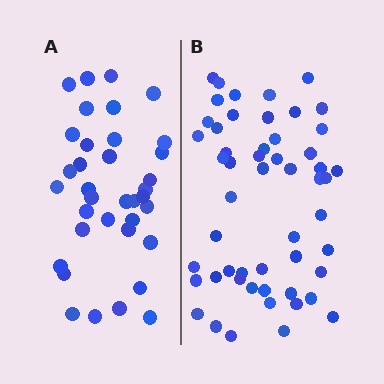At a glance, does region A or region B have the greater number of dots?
Region B (the right region) has more dots.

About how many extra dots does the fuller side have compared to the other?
Region B has approximately 15 more dots than region A.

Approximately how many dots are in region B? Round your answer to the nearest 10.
About 50 dots. (The exact count is 53, which rounds to 50.)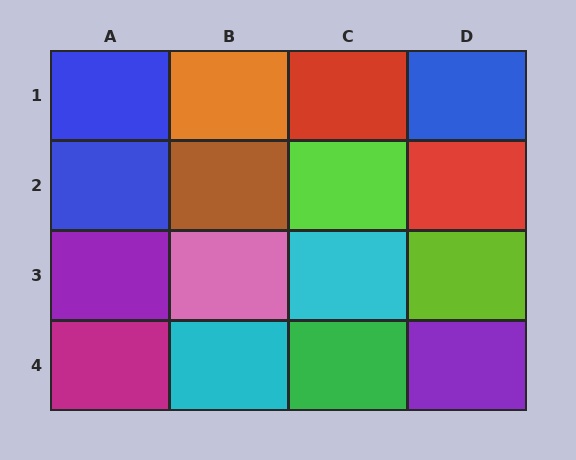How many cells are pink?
1 cell is pink.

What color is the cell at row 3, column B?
Pink.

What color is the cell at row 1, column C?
Red.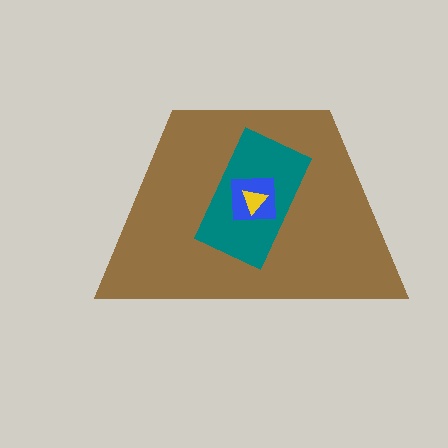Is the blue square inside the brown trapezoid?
Yes.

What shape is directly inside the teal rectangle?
The blue square.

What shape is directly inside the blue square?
The yellow triangle.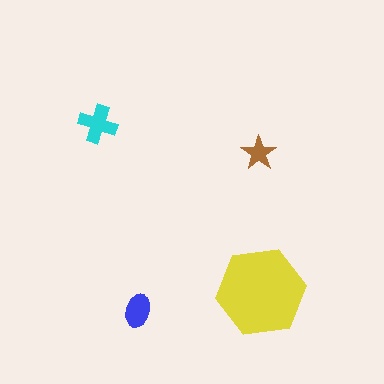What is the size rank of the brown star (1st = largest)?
4th.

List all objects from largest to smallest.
The yellow hexagon, the cyan cross, the blue ellipse, the brown star.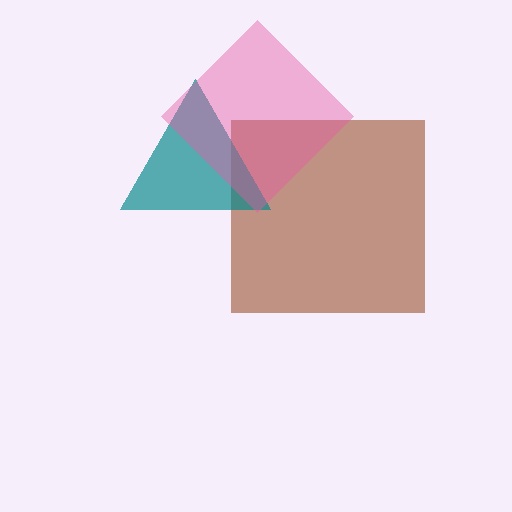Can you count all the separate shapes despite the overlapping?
Yes, there are 3 separate shapes.